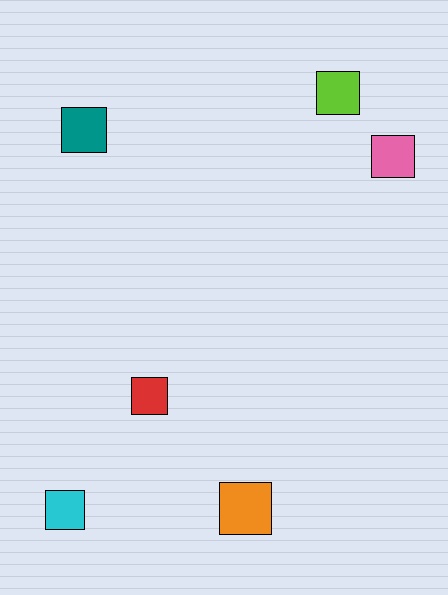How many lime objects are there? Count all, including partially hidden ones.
There is 1 lime object.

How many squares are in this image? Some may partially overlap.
There are 6 squares.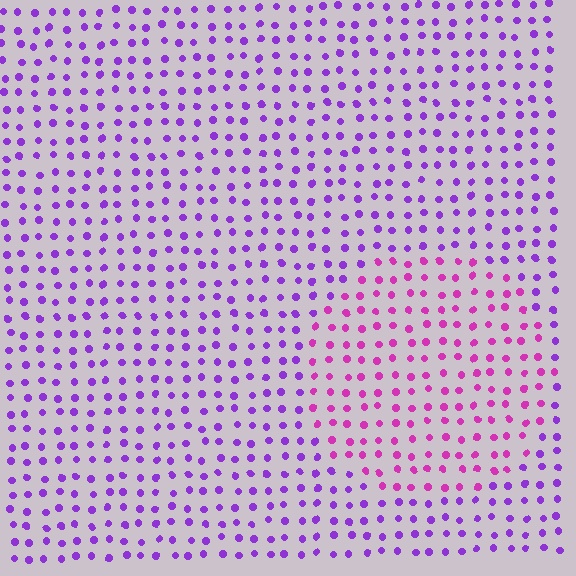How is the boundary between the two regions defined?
The boundary is defined purely by a slight shift in hue (about 37 degrees). Spacing, size, and orientation are identical on both sides.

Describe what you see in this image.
The image is filled with small purple elements in a uniform arrangement. A circle-shaped region is visible where the elements are tinted to a slightly different hue, forming a subtle color boundary.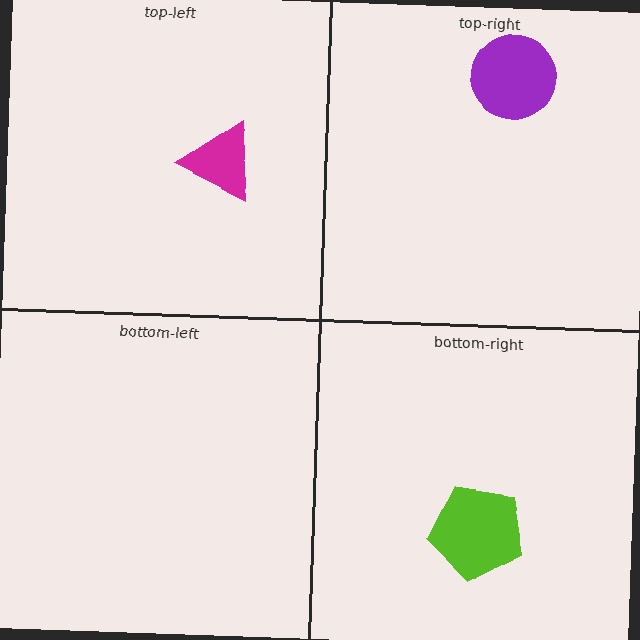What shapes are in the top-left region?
The magenta triangle.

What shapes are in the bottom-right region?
The lime pentagon.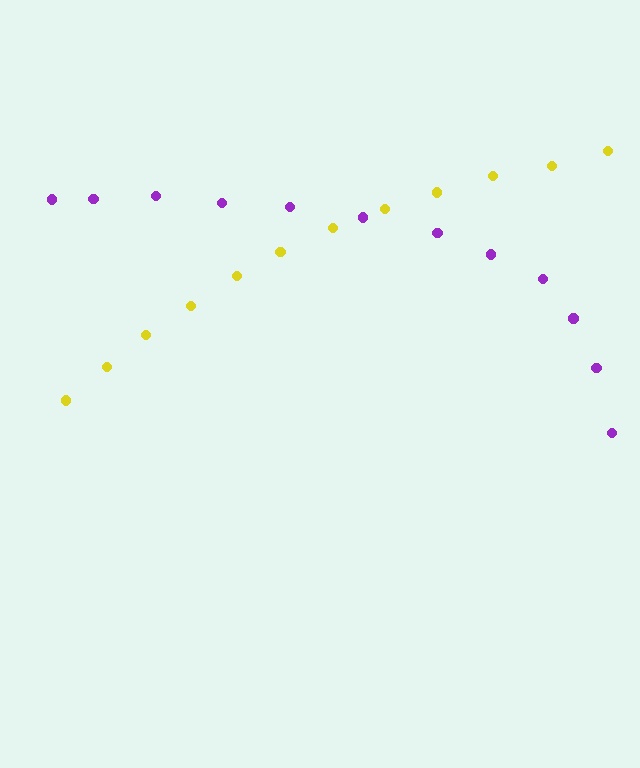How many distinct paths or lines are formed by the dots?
There are 2 distinct paths.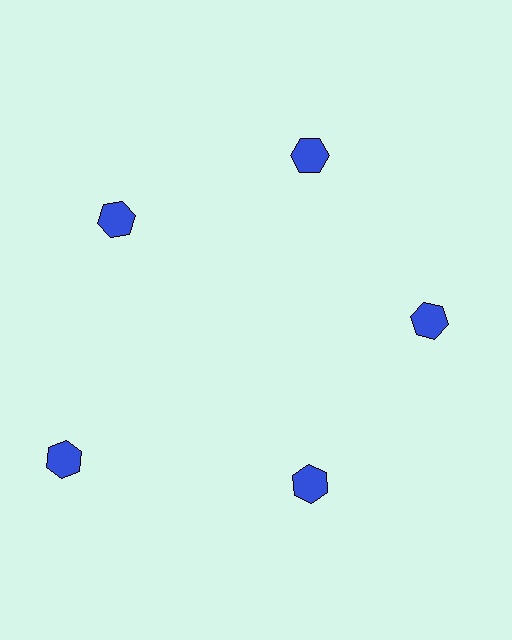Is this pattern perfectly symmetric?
No. The 5 blue hexagons are arranged in a ring, but one element near the 8 o'clock position is pushed outward from the center, breaking the 5-fold rotational symmetry.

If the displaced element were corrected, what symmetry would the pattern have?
It would have 5-fold rotational symmetry — the pattern would map onto itself every 72 degrees.